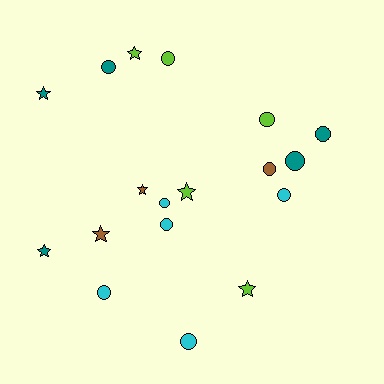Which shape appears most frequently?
Circle, with 11 objects.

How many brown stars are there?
There are 2 brown stars.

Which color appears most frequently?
Teal, with 5 objects.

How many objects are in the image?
There are 18 objects.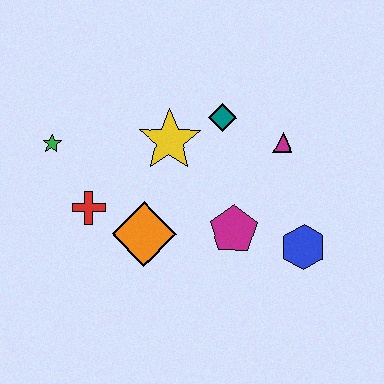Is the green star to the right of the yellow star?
No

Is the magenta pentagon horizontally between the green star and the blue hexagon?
Yes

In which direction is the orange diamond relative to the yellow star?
The orange diamond is below the yellow star.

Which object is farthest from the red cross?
The blue hexagon is farthest from the red cross.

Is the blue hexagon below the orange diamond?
Yes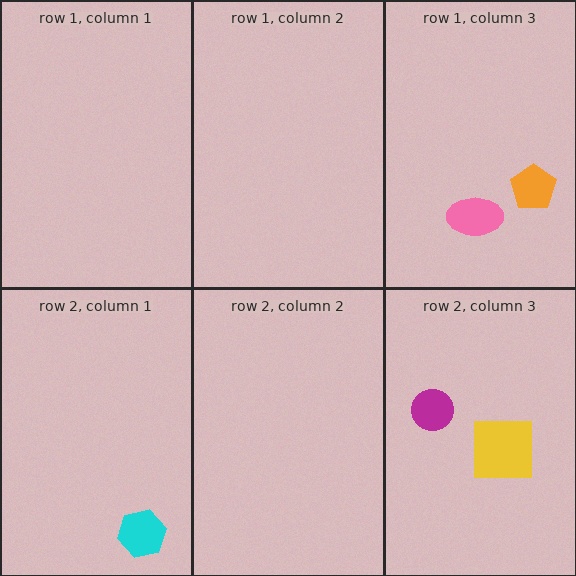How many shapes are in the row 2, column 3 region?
2.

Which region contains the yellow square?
The row 2, column 3 region.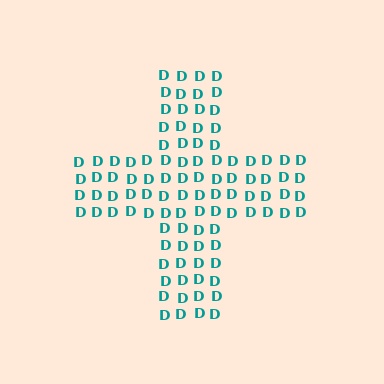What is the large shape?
The large shape is a cross.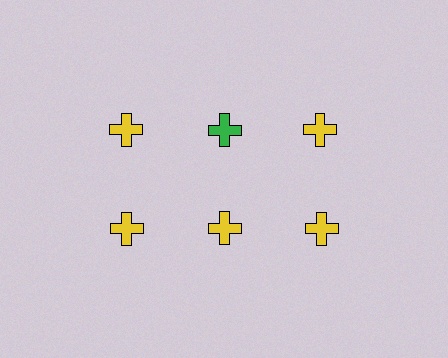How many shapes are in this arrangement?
There are 6 shapes arranged in a grid pattern.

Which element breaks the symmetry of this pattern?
The green cross in the top row, second from left column breaks the symmetry. All other shapes are yellow crosses.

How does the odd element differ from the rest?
It has a different color: green instead of yellow.